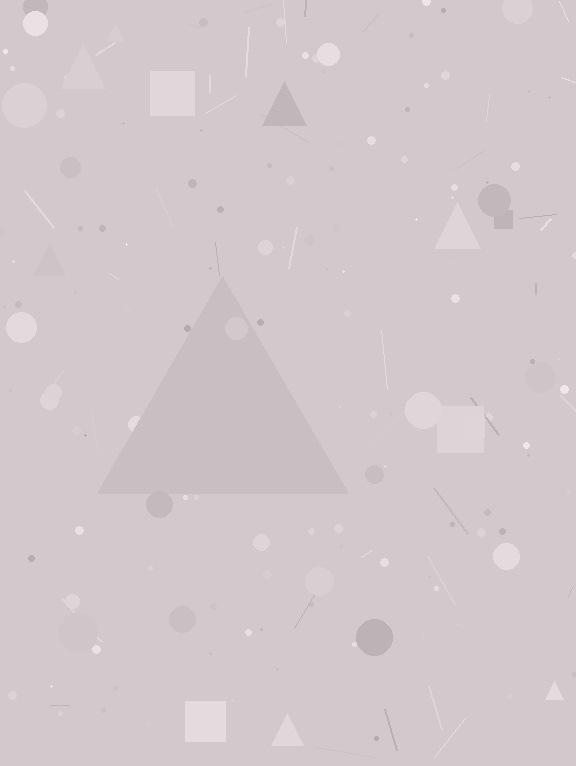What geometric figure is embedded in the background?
A triangle is embedded in the background.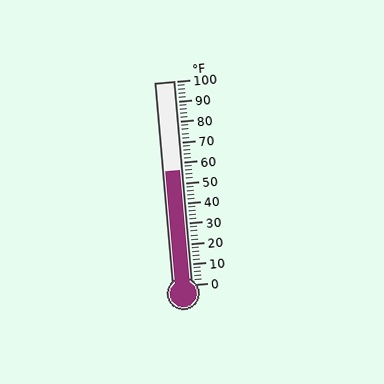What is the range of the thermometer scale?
The thermometer scale ranges from 0°F to 100°F.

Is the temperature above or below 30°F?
The temperature is above 30°F.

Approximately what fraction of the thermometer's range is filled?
The thermometer is filled to approximately 55% of its range.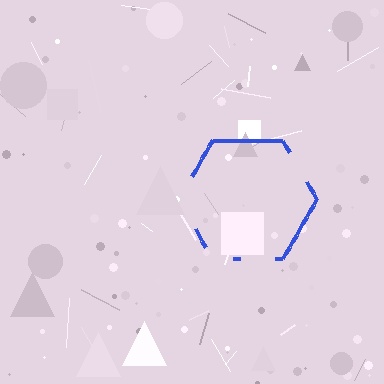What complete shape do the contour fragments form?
The contour fragments form a hexagon.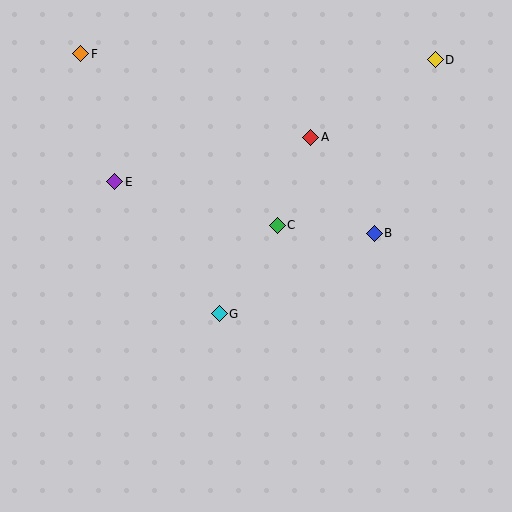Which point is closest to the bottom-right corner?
Point B is closest to the bottom-right corner.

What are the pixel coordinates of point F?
Point F is at (81, 54).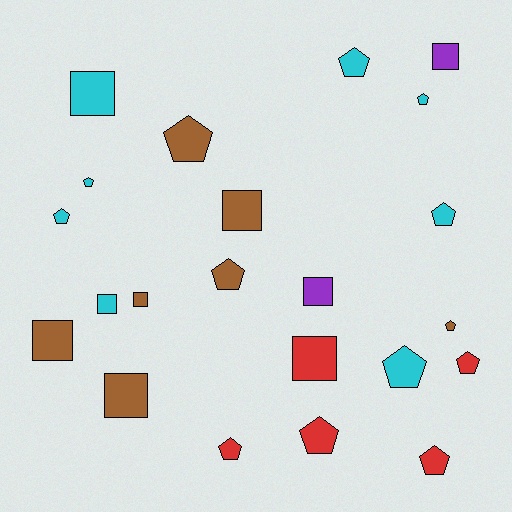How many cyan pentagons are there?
There are 6 cyan pentagons.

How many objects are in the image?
There are 22 objects.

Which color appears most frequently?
Cyan, with 8 objects.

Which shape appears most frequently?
Pentagon, with 13 objects.